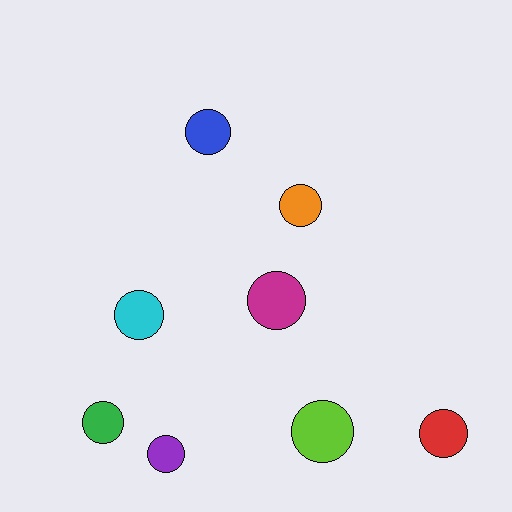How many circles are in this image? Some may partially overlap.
There are 8 circles.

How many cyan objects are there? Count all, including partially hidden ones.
There is 1 cyan object.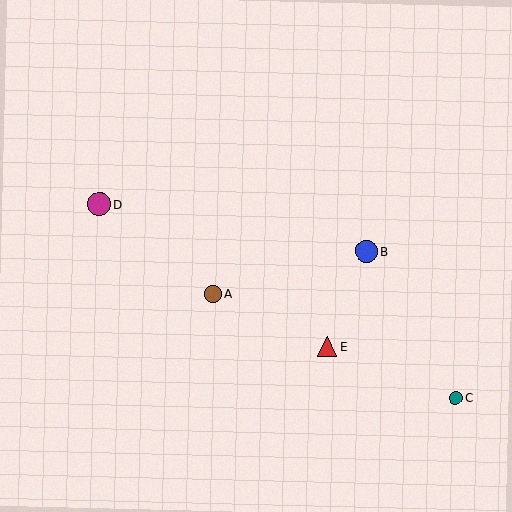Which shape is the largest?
The magenta circle (labeled D) is the largest.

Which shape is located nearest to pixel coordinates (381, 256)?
The blue circle (labeled B) at (366, 252) is nearest to that location.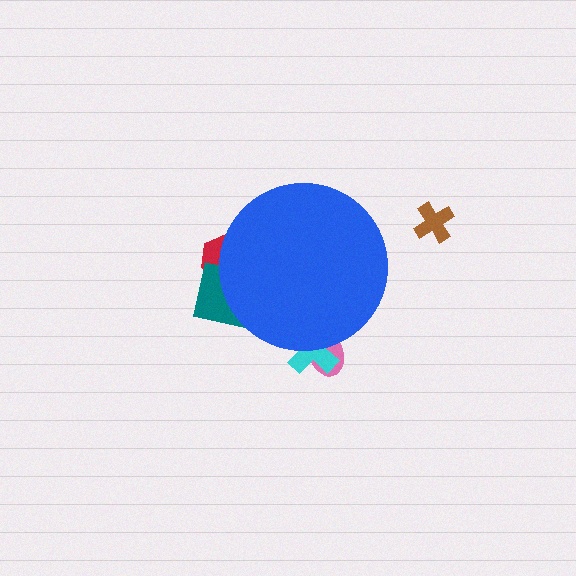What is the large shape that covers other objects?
A blue circle.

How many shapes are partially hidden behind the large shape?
4 shapes are partially hidden.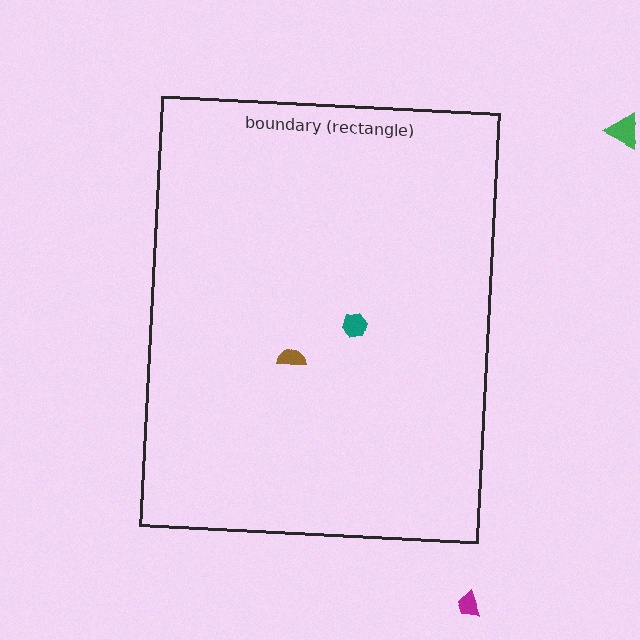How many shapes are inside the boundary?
2 inside, 2 outside.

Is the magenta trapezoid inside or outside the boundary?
Outside.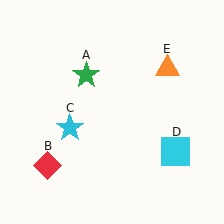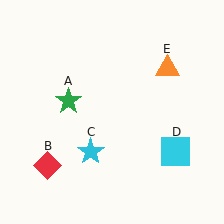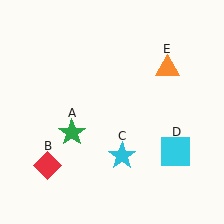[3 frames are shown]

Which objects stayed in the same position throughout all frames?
Red diamond (object B) and cyan square (object D) and orange triangle (object E) remained stationary.